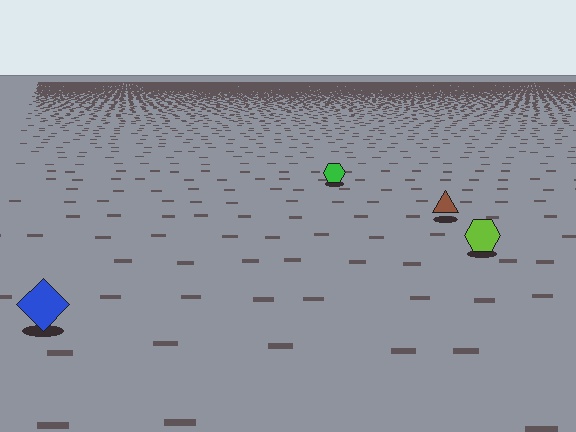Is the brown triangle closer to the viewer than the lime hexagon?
No. The lime hexagon is closer — you can tell from the texture gradient: the ground texture is coarser near it.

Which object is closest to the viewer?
The blue diamond is closest. The texture marks near it are larger and more spread out.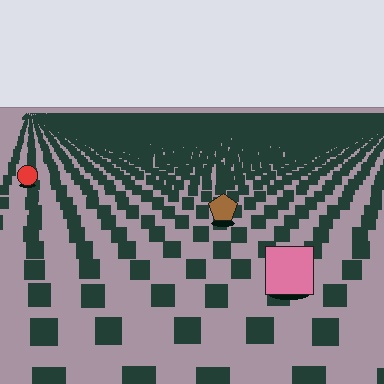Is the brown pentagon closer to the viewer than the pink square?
No. The pink square is closer — you can tell from the texture gradient: the ground texture is coarser near it.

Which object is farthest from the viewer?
The red circle is farthest from the viewer. It appears smaller and the ground texture around it is denser.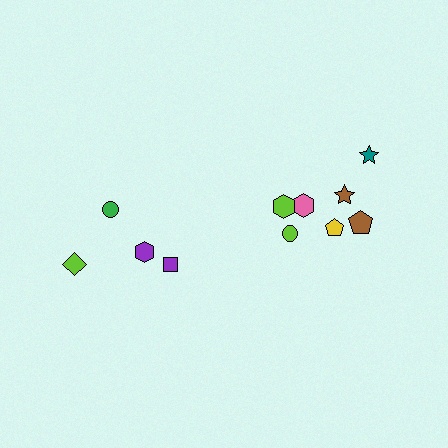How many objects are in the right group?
There are 7 objects.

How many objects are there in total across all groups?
There are 11 objects.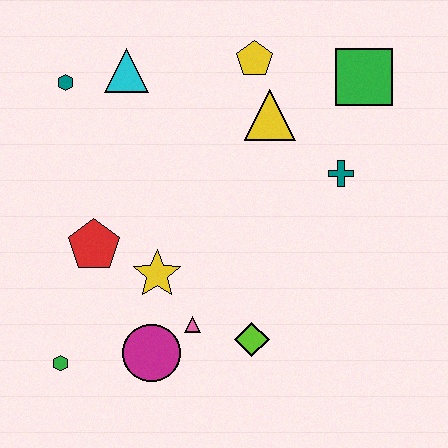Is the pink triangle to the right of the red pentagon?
Yes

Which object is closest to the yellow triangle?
The yellow pentagon is closest to the yellow triangle.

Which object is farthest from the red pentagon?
The green square is farthest from the red pentagon.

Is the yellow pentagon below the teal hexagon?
No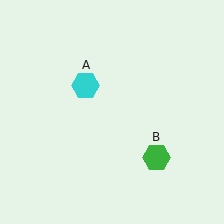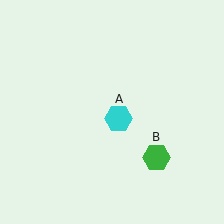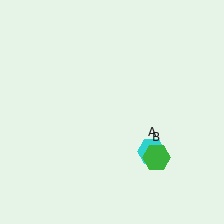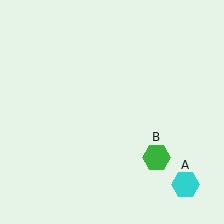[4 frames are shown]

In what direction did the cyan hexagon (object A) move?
The cyan hexagon (object A) moved down and to the right.